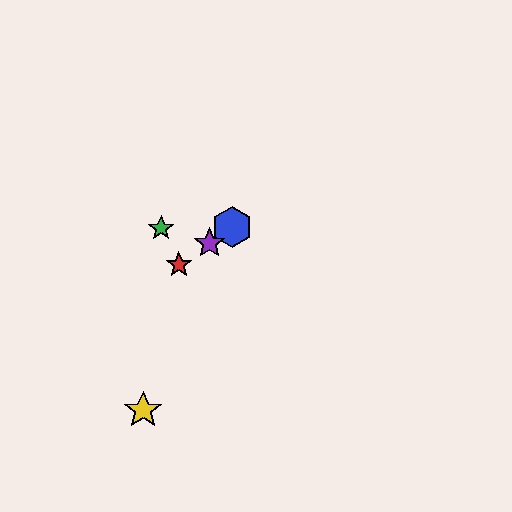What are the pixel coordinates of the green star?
The green star is at (161, 228).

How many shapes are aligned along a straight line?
3 shapes (the red star, the blue hexagon, the purple star) are aligned along a straight line.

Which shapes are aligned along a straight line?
The red star, the blue hexagon, the purple star are aligned along a straight line.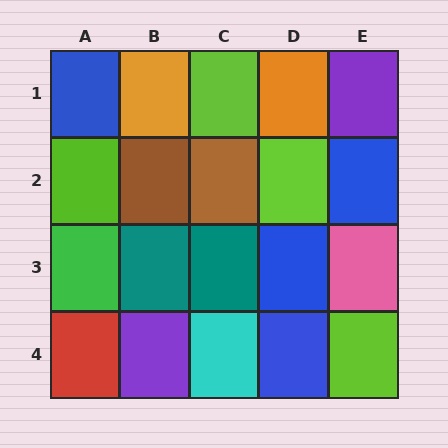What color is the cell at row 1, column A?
Blue.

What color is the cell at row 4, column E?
Lime.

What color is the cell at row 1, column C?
Lime.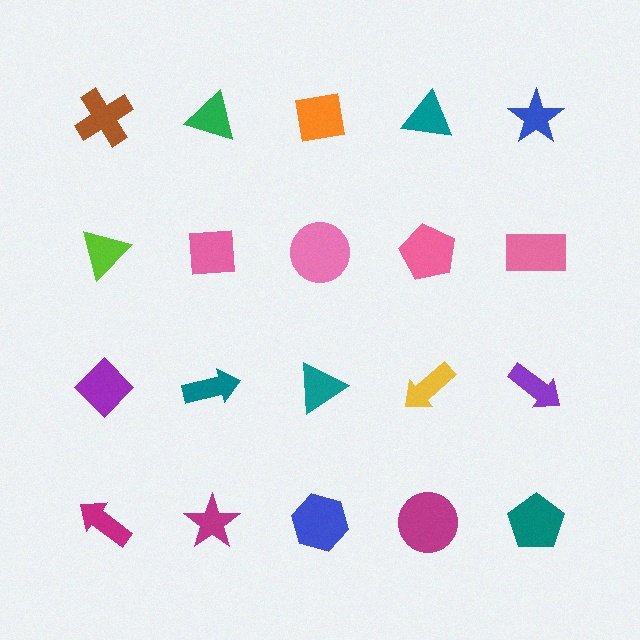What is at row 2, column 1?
A lime triangle.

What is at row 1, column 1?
A brown cross.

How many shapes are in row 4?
5 shapes.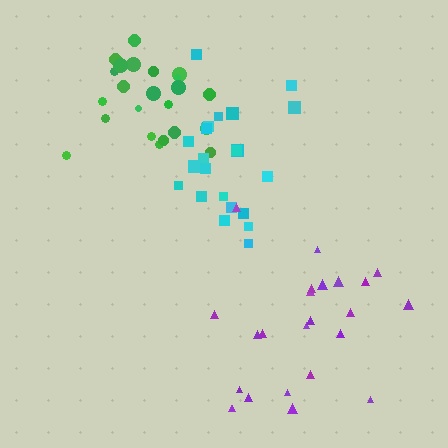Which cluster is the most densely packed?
Cyan.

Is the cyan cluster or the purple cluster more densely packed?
Cyan.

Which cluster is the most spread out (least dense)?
Purple.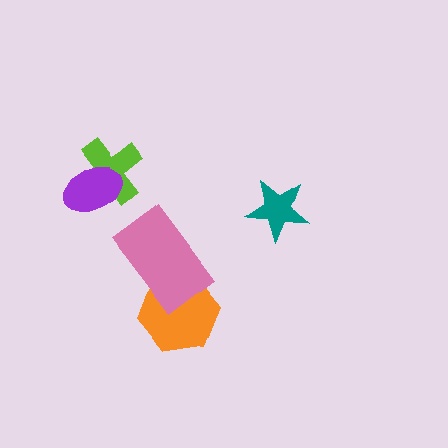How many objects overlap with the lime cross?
1 object overlaps with the lime cross.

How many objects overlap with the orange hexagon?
1 object overlaps with the orange hexagon.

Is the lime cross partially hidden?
Yes, it is partially covered by another shape.